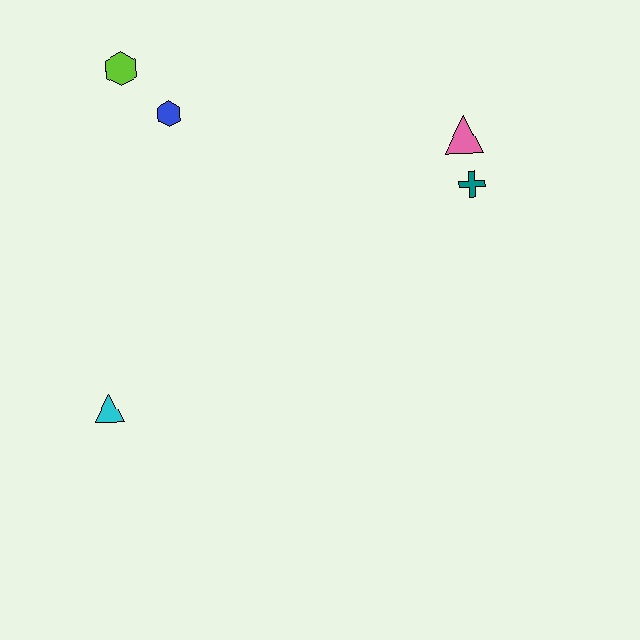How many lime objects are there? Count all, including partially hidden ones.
There is 1 lime object.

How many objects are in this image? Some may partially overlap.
There are 5 objects.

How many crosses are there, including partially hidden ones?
There is 1 cross.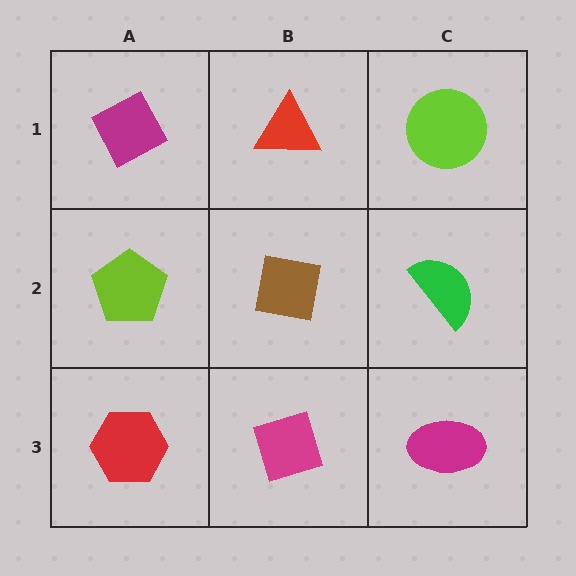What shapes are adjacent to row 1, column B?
A brown square (row 2, column B), a magenta diamond (row 1, column A), a lime circle (row 1, column C).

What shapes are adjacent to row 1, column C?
A green semicircle (row 2, column C), a red triangle (row 1, column B).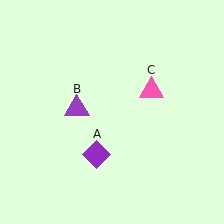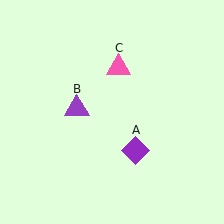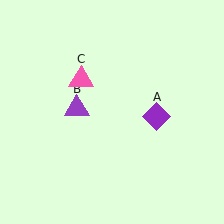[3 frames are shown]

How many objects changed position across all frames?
2 objects changed position: purple diamond (object A), pink triangle (object C).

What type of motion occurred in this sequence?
The purple diamond (object A), pink triangle (object C) rotated counterclockwise around the center of the scene.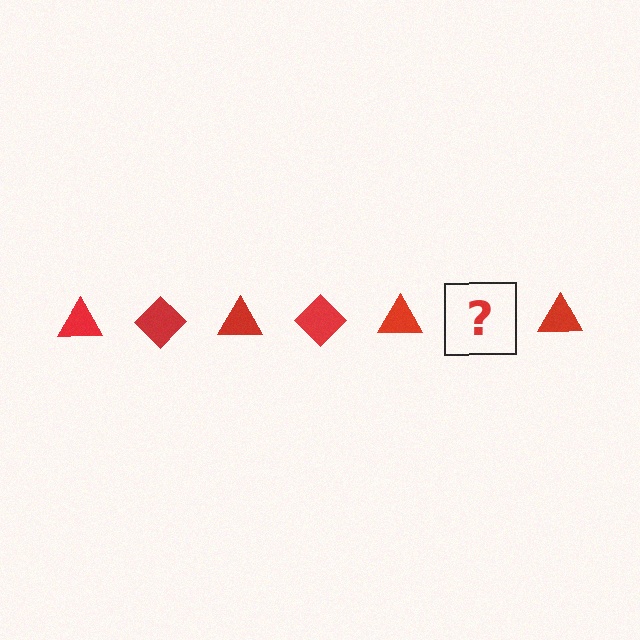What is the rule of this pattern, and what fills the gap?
The rule is that the pattern cycles through triangle, diamond shapes in red. The gap should be filled with a red diamond.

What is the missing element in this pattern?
The missing element is a red diamond.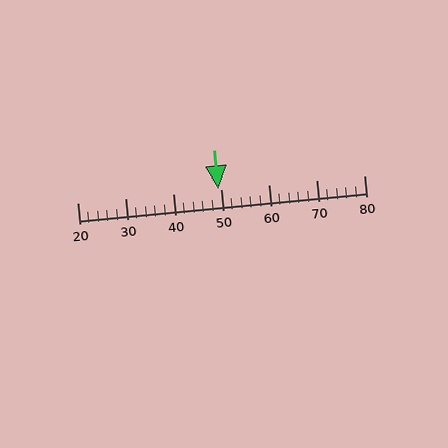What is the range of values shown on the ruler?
The ruler shows values from 20 to 80.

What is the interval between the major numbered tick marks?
The major tick marks are spaced 10 units apart.